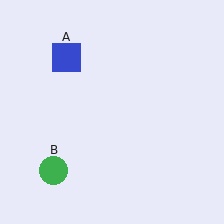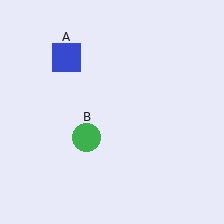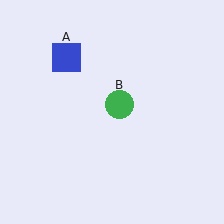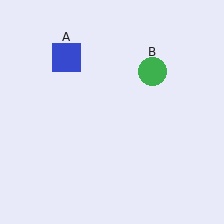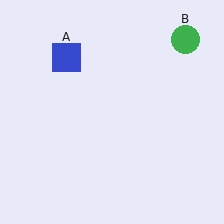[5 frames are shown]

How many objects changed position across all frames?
1 object changed position: green circle (object B).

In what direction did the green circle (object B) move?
The green circle (object B) moved up and to the right.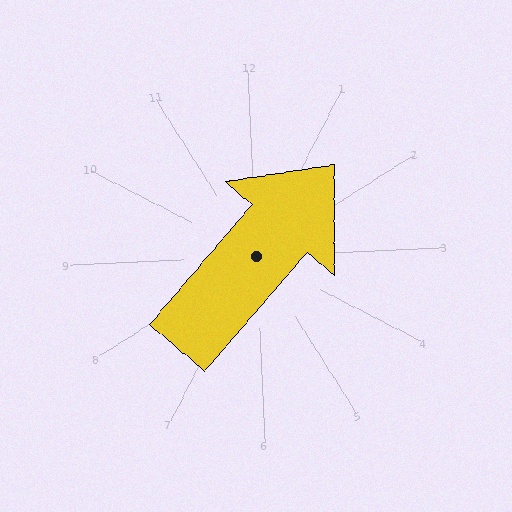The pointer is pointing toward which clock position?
Roughly 1 o'clock.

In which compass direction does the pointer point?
Northeast.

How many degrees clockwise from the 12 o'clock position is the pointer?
Approximately 43 degrees.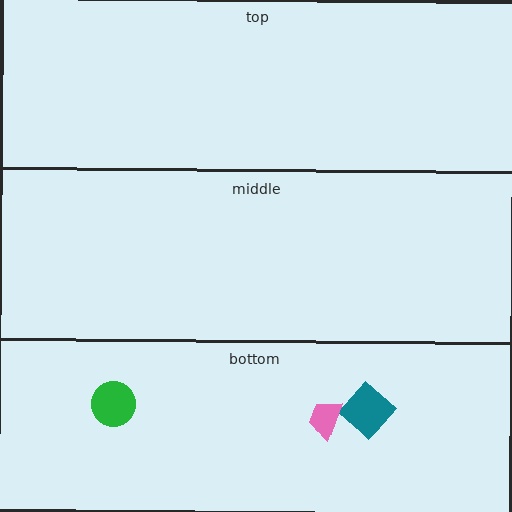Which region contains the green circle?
The bottom region.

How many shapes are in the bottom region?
3.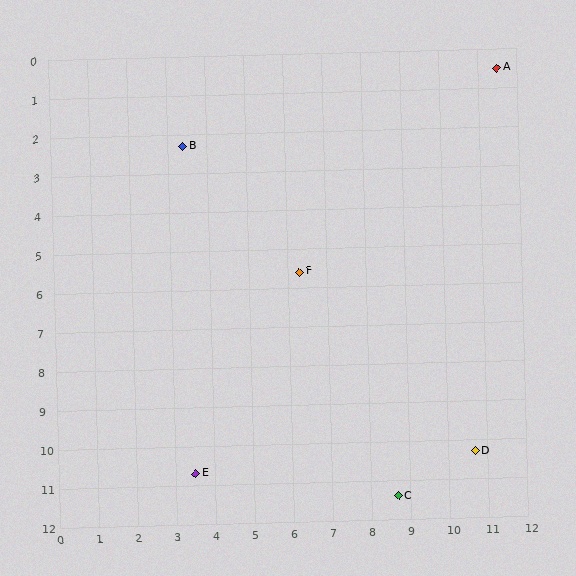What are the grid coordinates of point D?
Point D is at approximately (10.7, 10.3).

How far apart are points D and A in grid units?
Points D and A are about 9.8 grid units apart.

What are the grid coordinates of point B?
Point B is at approximately (3.4, 2.3).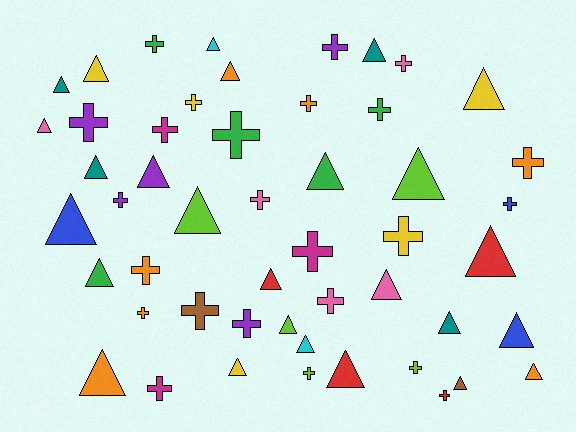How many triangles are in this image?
There are 26 triangles.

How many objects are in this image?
There are 50 objects.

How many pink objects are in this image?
There are 5 pink objects.